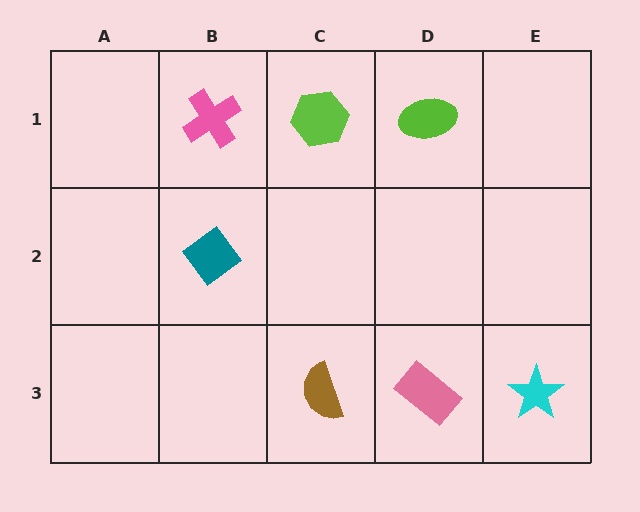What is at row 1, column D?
A lime ellipse.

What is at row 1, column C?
A lime hexagon.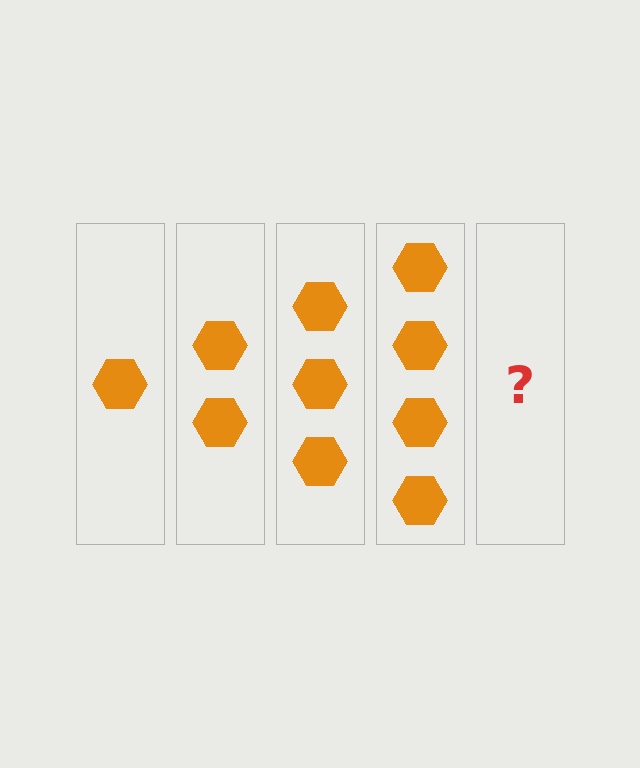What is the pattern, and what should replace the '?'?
The pattern is that each step adds one more hexagon. The '?' should be 5 hexagons.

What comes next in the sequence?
The next element should be 5 hexagons.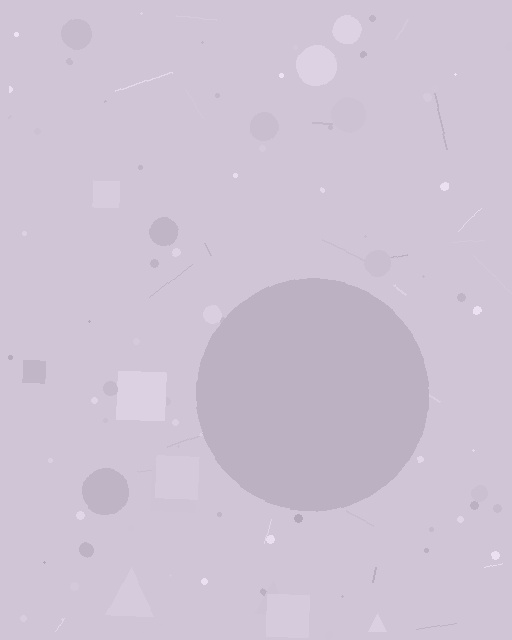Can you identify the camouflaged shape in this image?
The camouflaged shape is a circle.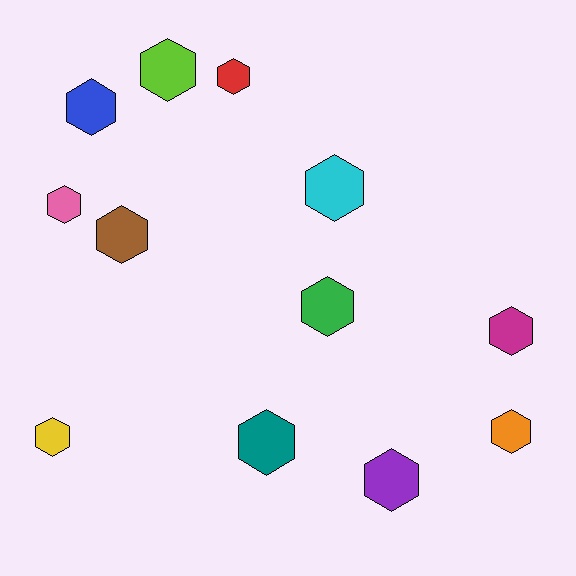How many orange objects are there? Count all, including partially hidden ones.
There is 1 orange object.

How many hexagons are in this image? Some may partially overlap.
There are 12 hexagons.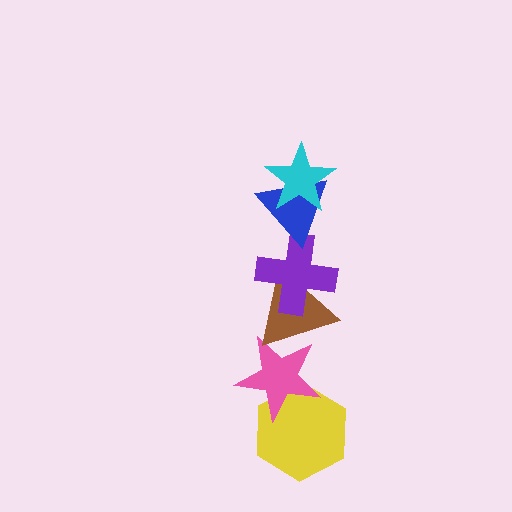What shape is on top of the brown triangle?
The purple cross is on top of the brown triangle.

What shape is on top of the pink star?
The brown triangle is on top of the pink star.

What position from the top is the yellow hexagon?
The yellow hexagon is 6th from the top.